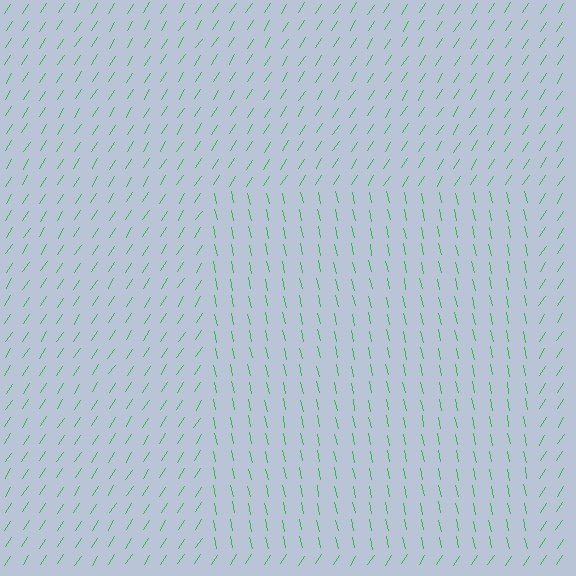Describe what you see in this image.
The image is filled with small green line segments. A rectangle region in the image has lines oriented differently from the surrounding lines, creating a visible texture boundary.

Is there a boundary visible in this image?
Yes, there is a texture boundary formed by a change in line orientation.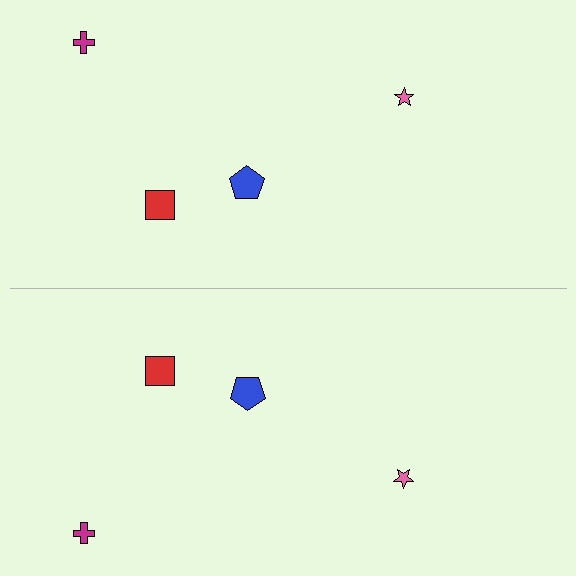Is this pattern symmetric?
Yes, this pattern has bilateral (reflection) symmetry.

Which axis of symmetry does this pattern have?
The pattern has a horizontal axis of symmetry running through the center of the image.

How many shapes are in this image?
There are 8 shapes in this image.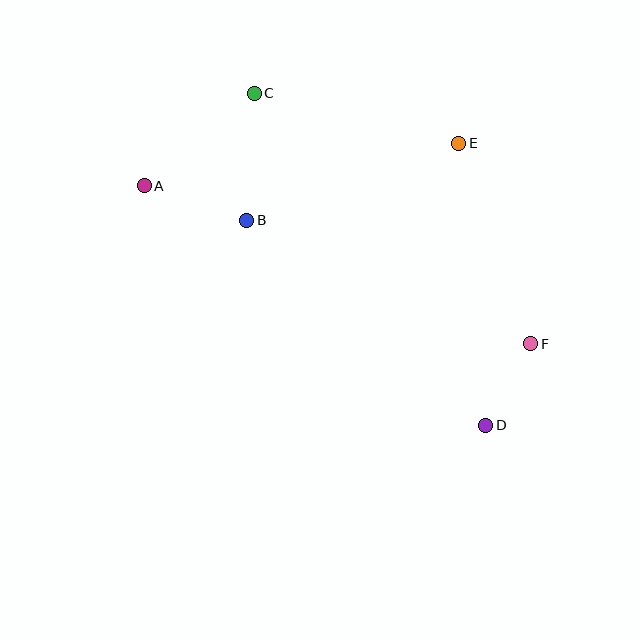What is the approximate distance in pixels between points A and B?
The distance between A and B is approximately 108 pixels.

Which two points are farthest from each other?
Points A and F are farthest from each other.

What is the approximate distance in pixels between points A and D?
The distance between A and D is approximately 417 pixels.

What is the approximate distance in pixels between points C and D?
The distance between C and D is approximately 405 pixels.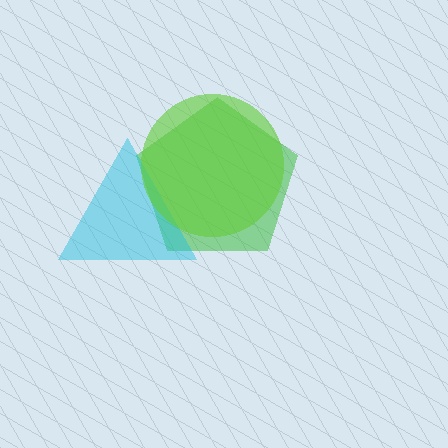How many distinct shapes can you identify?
There are 3 distinct shapes: a green pentagon, a cyan triangle, a lime circle.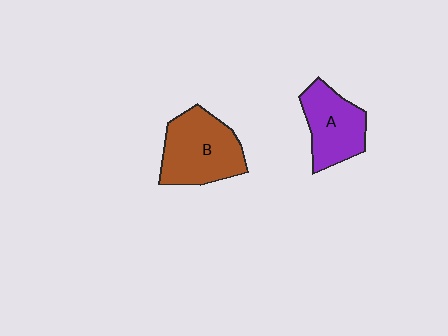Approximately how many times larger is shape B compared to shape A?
Approximately 1.3 times.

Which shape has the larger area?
Shape B (brown).